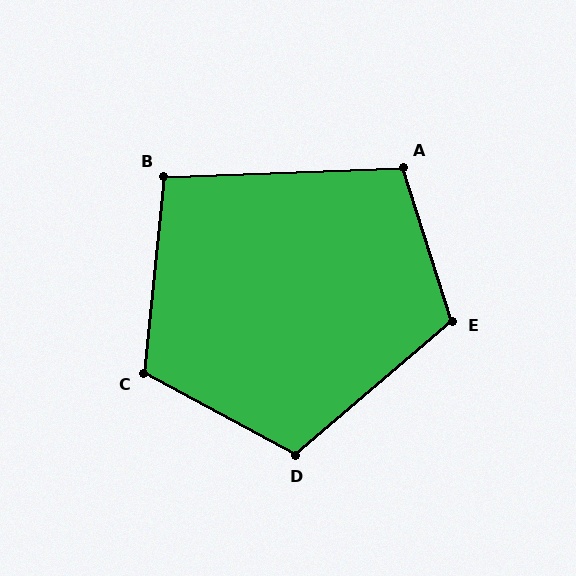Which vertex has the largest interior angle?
E, at approximately 113 degrees.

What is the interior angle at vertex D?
Approximately 111 degrees (obtuse).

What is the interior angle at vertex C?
Approximately 113 degrees (obtuse).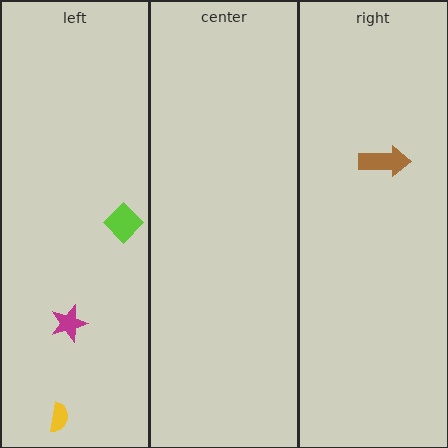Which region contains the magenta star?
The left region.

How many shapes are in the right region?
1.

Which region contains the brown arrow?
The right region.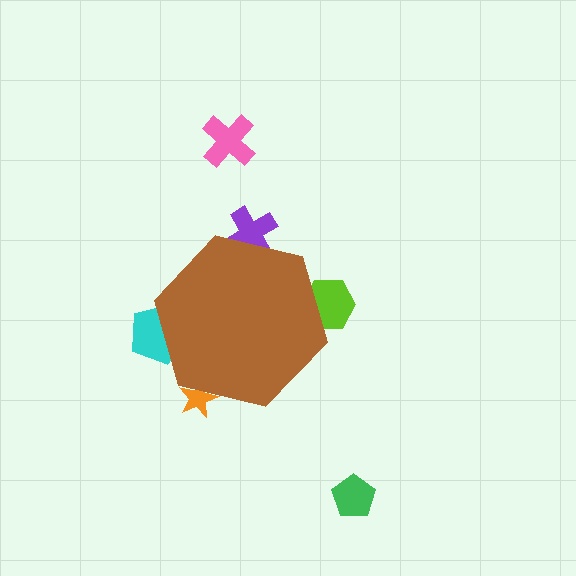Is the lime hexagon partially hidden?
Yes, the lime hexagon is partially hidden behind the brown hexagon.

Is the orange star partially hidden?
Yes, the orange star is partially hidden behind the brown hexagon.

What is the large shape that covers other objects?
A brown hexagon.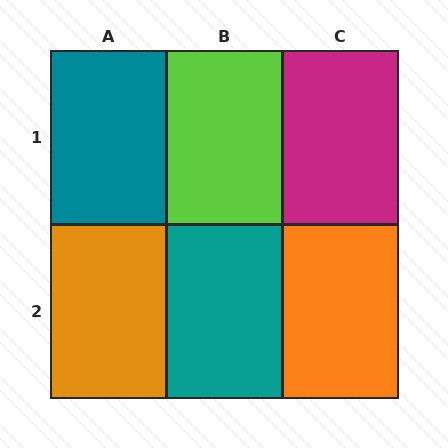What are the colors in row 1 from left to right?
Teal, lime, magenta.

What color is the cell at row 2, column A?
Orange.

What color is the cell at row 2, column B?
Teal.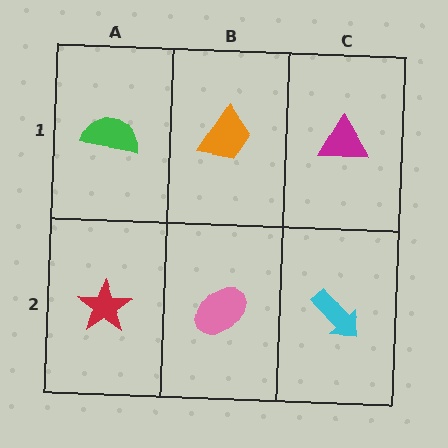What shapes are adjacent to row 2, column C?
A magenta triangle (row 1, column C), a pink ellipse (row 2, column B).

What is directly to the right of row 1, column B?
A magenta triangle.